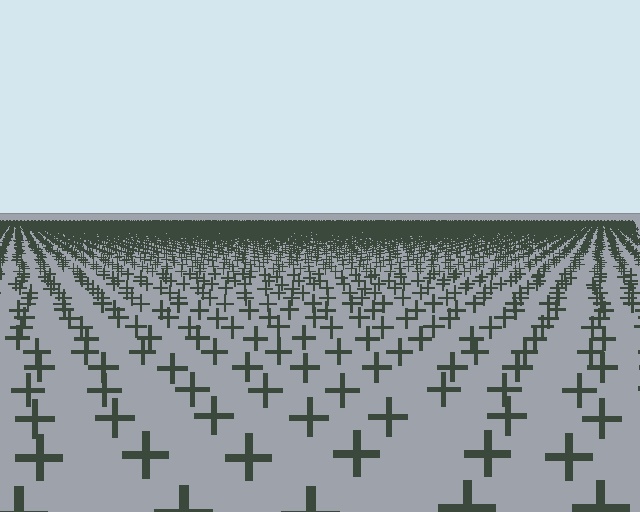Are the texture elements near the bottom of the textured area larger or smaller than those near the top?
Larger. Near the bottom, elements are closer to the viewer and appear at a bigger on-screen size.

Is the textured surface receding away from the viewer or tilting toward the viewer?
The surface is receding away from the viewer. Texture elements get smaller and denser toward the top.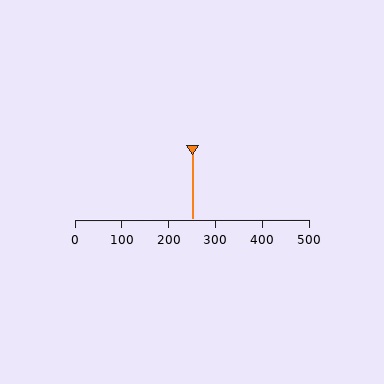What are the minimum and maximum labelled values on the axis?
The axis runs from 0 to 500.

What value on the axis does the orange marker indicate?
The marker indicates approximately 250.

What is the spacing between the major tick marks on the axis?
The major ticks are spaced 100 apart.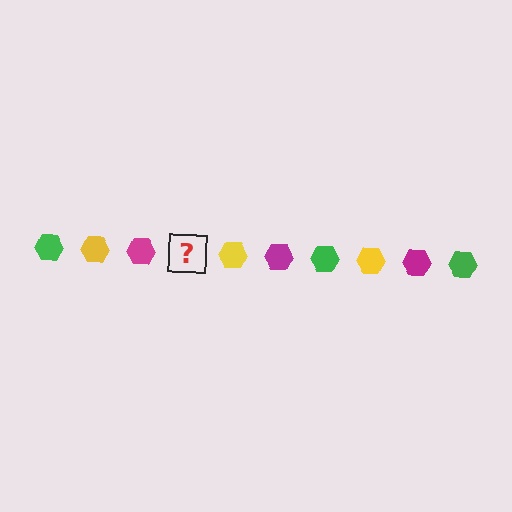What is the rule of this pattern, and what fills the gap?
The rule is that the pattern cycles through green, yellow, magenta hexagons. The gap should be filled with a green hexagon.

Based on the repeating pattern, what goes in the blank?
The blank should be a green hexagon.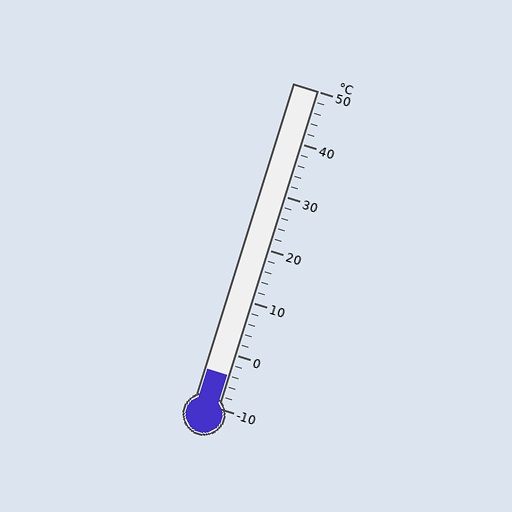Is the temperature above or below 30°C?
The temperature is below 30°C.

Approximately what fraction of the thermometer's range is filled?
The thermometer is filled to approximately 10% of its range.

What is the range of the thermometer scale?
The thermometer scale ranges from -10°C to 50°C.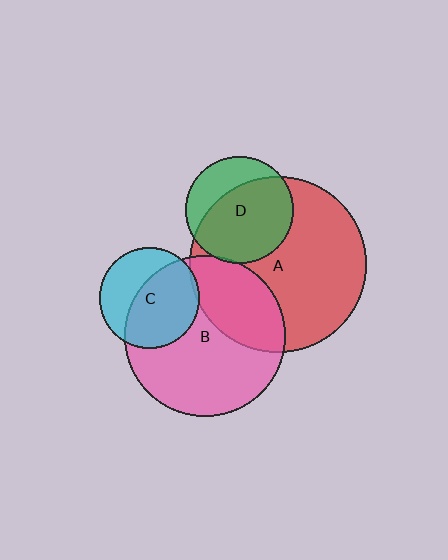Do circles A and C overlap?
Yes.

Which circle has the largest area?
Circle A (red).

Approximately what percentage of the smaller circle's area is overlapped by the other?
Approximately 5%.